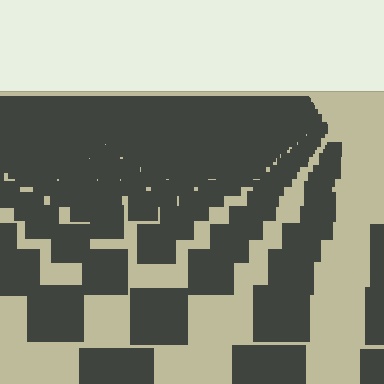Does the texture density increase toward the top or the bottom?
Density increases toward the top.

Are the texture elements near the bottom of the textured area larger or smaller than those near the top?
Larger. Near the bottom, elements are closer to the viewer and appear at a bigger on-screen size.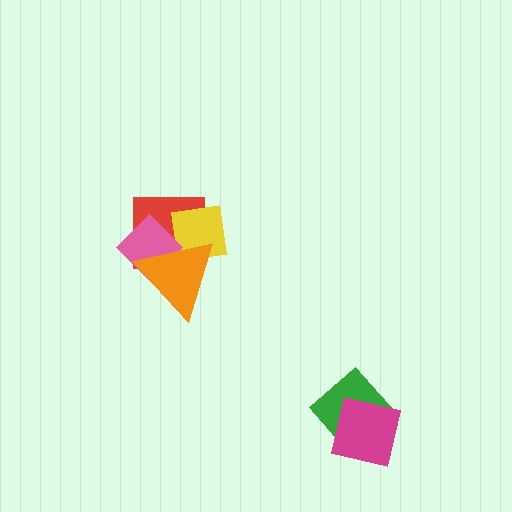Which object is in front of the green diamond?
The magenta square is in front of the green diamond.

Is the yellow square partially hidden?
Yes, it is partially covered by another shape.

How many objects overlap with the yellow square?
3 objects overlap with the yellow square.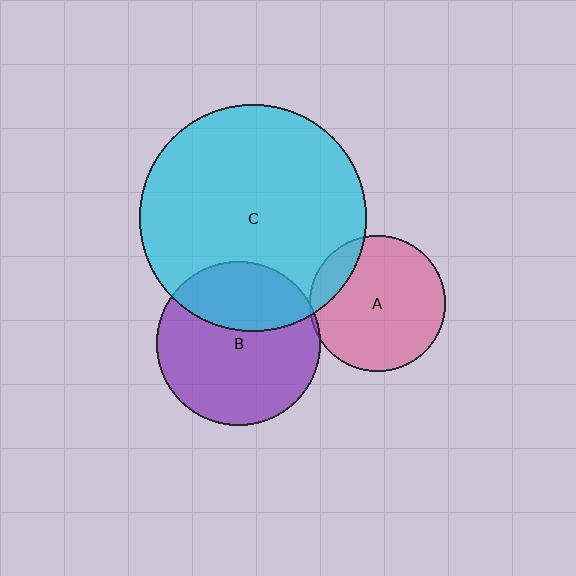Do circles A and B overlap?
Yes.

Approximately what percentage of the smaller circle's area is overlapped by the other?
Approximately 5%.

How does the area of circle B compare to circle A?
Approximately 1.4 times.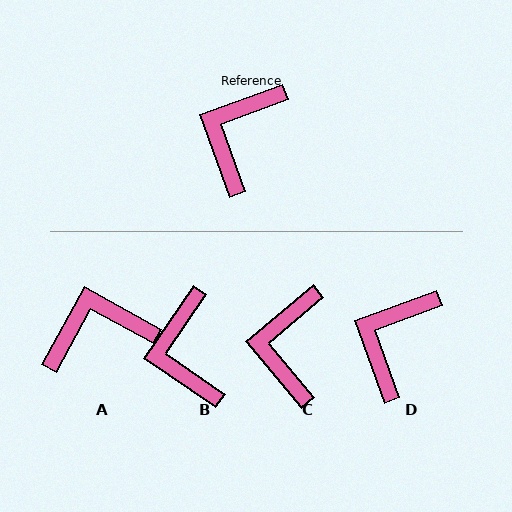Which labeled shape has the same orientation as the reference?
D.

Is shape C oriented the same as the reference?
No, it is off by about 20 degrees.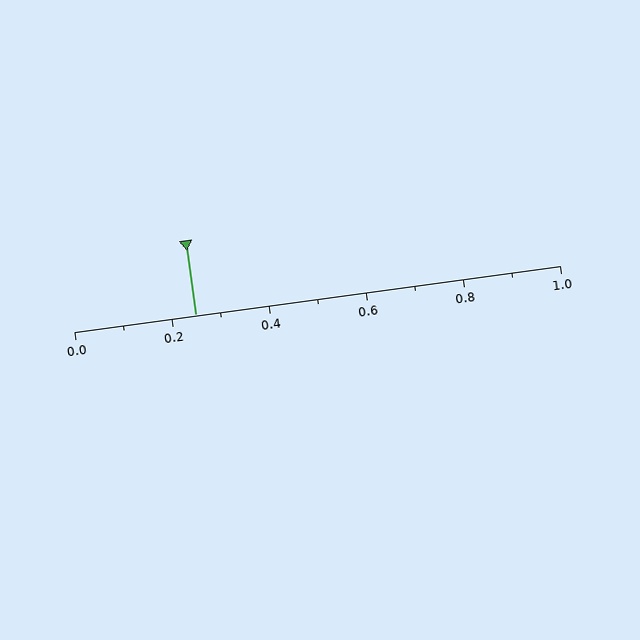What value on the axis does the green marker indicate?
The marker indicates approximately 0.25.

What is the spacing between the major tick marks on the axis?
The major ticks are spaced 0.2 apart.